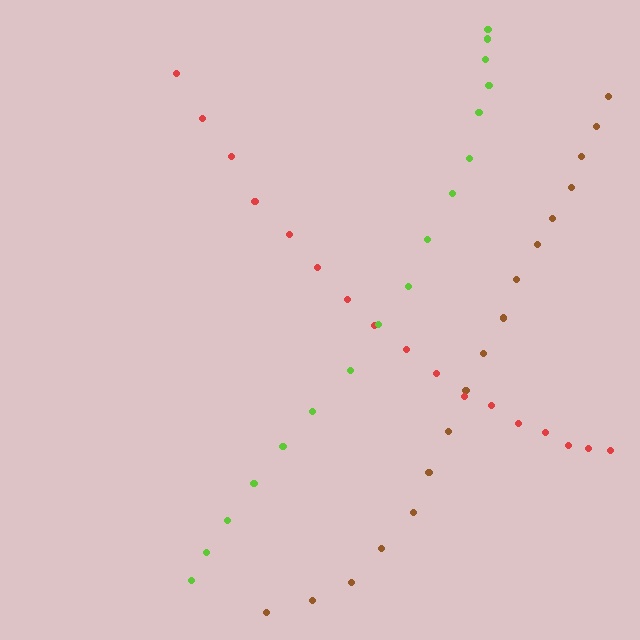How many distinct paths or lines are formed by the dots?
There are 3 distinct paths.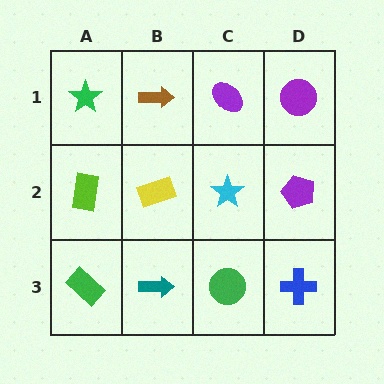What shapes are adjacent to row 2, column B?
A brown arrow (row 1, column B), a teal arrow (row 3, column B), a lime rectangle (row 2, column A), a cyan star (row 2, column C).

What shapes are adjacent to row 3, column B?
A yellow rectangle (row 2, column B), a green rectangle (row 3, column A), a green circle (row 3, column C).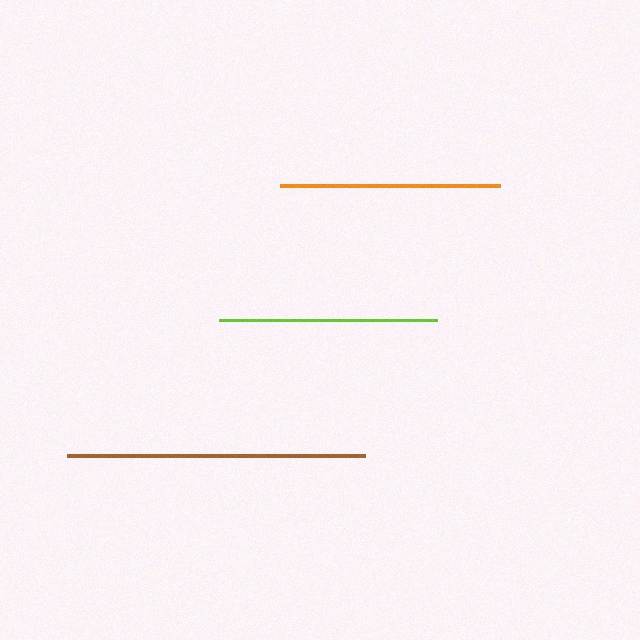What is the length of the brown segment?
The brown segment is approximately 298 pixels long.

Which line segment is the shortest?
The lime line is the shortest at approximately 219 pixels.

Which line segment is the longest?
The brown line is the longest at approximately 298 pixels.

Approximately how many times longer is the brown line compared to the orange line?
The brown line is approximately 1.4 times the length of the orange line.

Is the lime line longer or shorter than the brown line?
The brown line is longer than the lime line.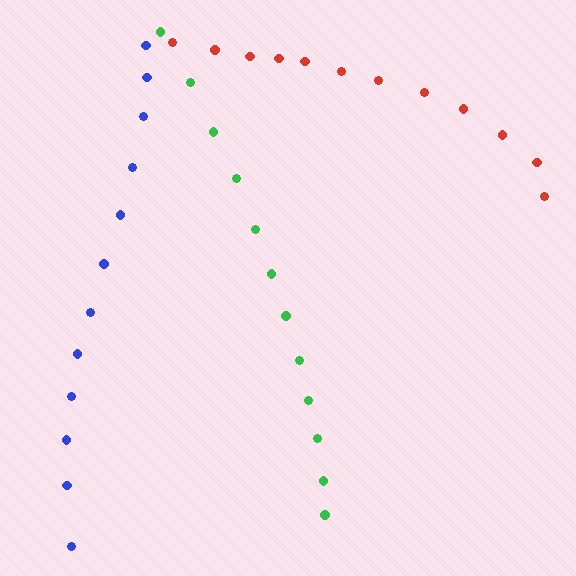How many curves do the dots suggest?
There are 3 distinct paths.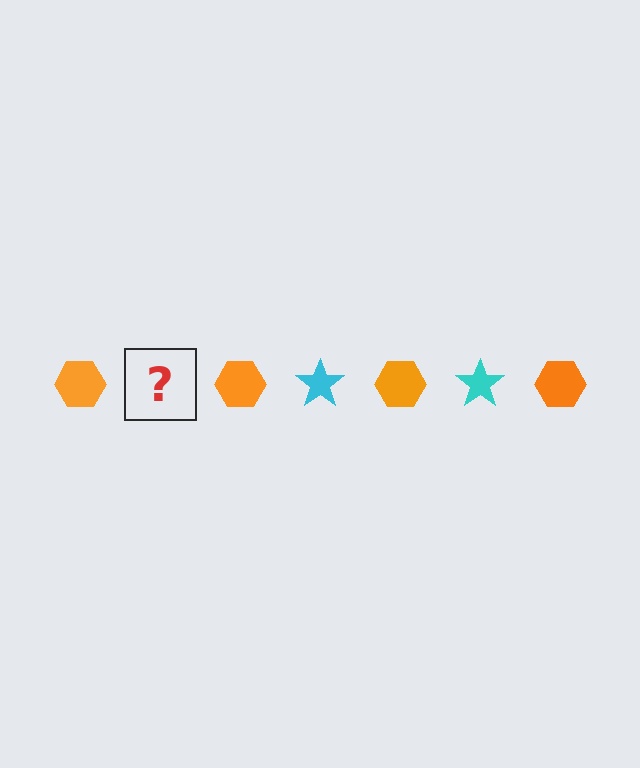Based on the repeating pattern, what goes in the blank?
The blank should be a cyan star.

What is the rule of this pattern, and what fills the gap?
The rule is that the pattern alternates between orange hexagon and cyan star. The gap should be filled with a cyan star.